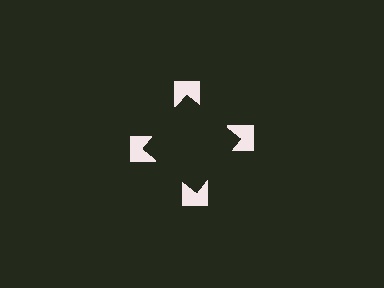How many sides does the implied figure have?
4 sides.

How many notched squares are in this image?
There are 4 — one at each vertex of the illusory square.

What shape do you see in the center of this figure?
An illusory square — its edges are inferred from the aligned wedge cuts in the notched squares, not physically drawn.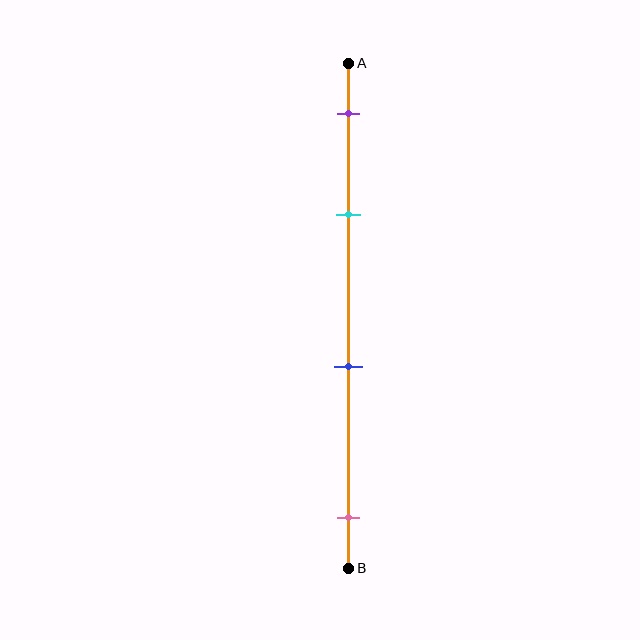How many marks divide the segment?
There are 4 marks dividing the segment.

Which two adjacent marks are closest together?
The purple and cyan marks are the closest adjacent pair.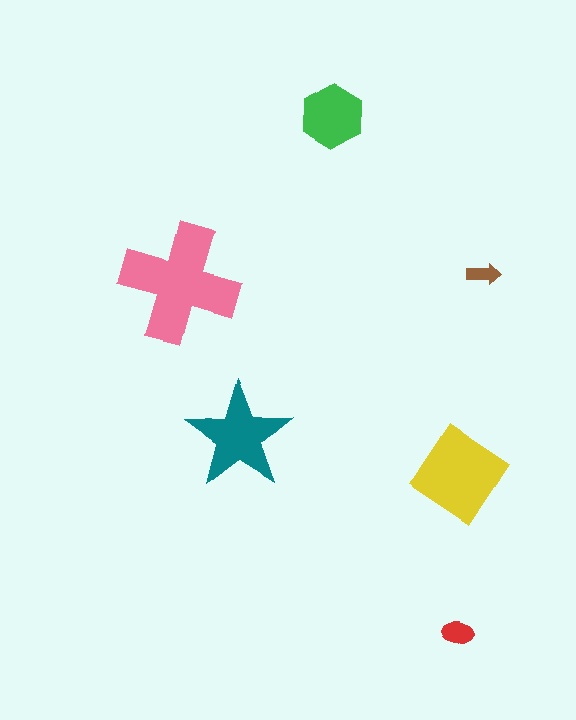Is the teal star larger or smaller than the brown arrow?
Larger.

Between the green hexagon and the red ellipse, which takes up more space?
The green hexagon.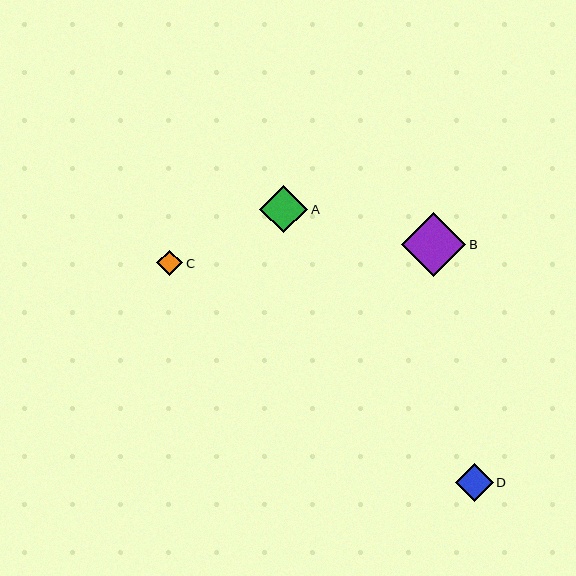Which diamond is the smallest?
Diamond C is the smallest with a size of approximately 26 pixels.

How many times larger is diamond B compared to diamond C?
Diamond B is approximately 2.5 times the size of diamond C.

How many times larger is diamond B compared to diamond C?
Diamond B is approximately 2.5 times the size of diamond C.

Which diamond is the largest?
Diamond B is the largest with a size of approximately 64 pixels.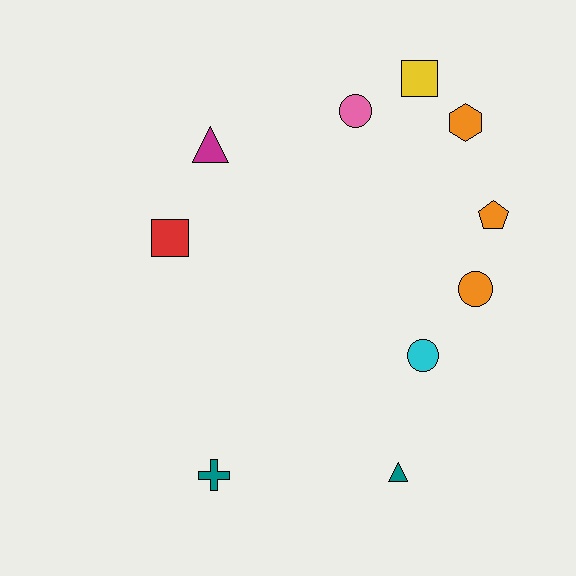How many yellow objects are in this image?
There is 1 yellow object.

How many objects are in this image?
There are 10 objects.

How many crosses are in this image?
There is 1 cross.